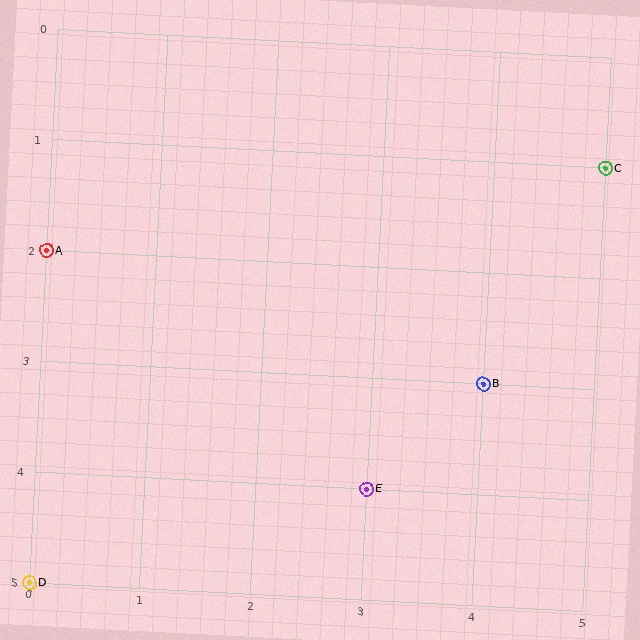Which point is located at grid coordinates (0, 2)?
Point A is at (0, 2).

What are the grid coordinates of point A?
Point A is at grid coordinates (0, 2).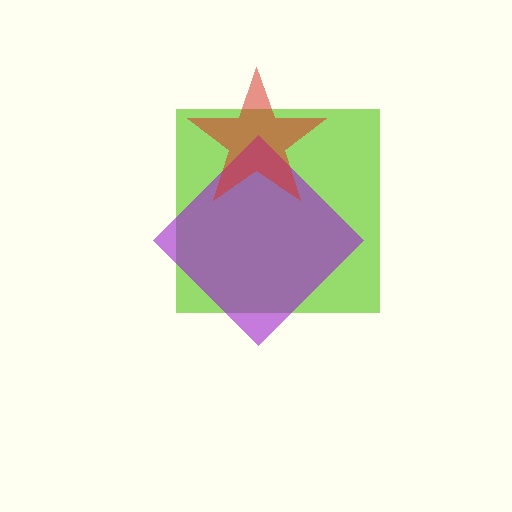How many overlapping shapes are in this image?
There are 3 overlapping shapes in the image.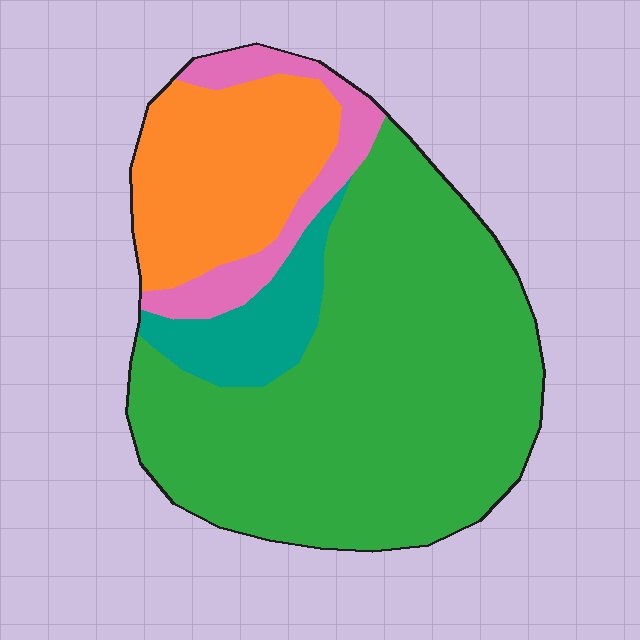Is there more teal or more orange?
Orange.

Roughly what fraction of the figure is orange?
Orange takes up about one fifth (1/5) of the figure.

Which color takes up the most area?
Green, at roughly 60%.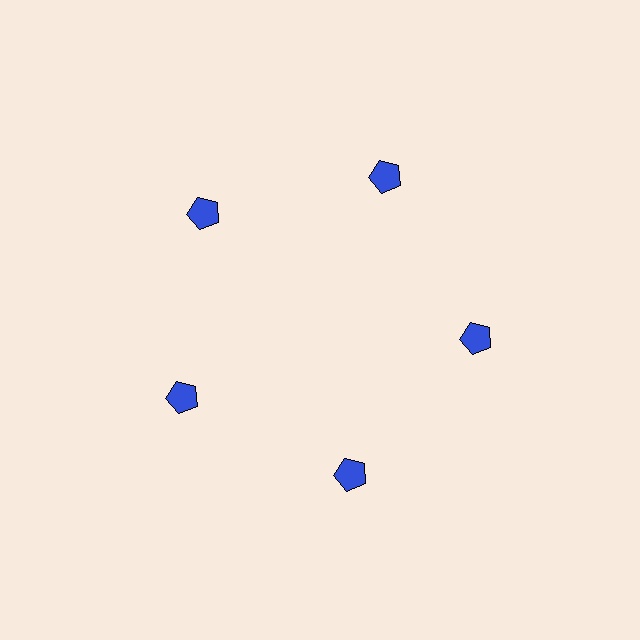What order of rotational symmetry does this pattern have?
This pattern has 5-fold rotational symmetry.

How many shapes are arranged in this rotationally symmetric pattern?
There are 5 shapes, arranged in 5 groups of 1.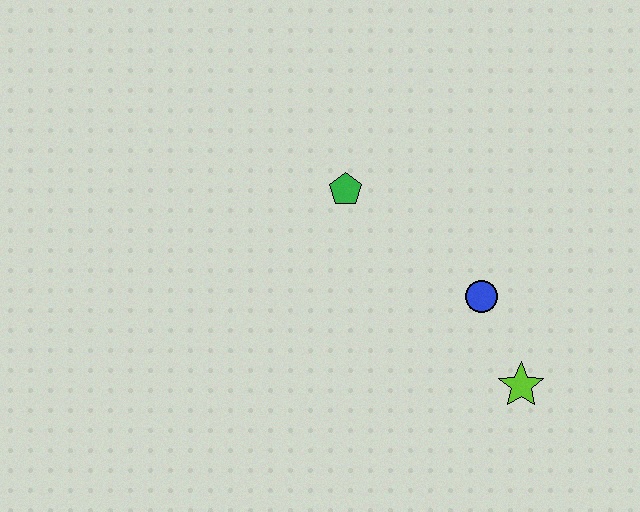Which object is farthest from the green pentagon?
The lime star is farthest from the green pentagon.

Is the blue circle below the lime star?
No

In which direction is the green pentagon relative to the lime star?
The green pentagon is above the lime star.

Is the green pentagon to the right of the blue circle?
No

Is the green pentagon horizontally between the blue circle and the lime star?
No